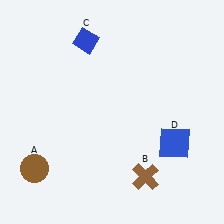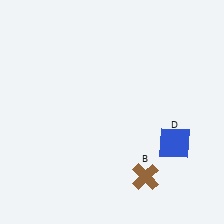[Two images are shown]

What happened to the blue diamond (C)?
The blue diamond (C) was removed in Image 2. It was in the top-left area of Image 1.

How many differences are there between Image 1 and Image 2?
There are 2 differences between the two images.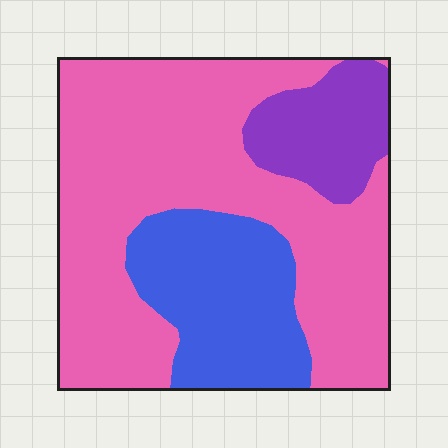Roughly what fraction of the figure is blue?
Blue takes up about one quarter (1/4) of the figure.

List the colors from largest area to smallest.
From largest to smallest: pink, blue, purple.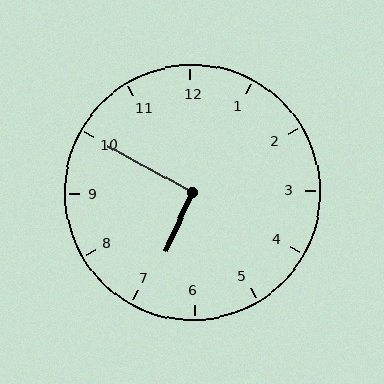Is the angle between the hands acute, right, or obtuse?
It is right.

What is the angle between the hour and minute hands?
Approximately 95 degrees.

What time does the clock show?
6:50.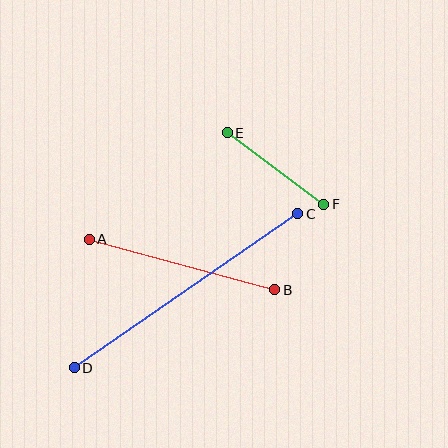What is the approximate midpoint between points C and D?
The midpoint is at approximately (186, 291) pixels.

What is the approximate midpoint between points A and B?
The midpoint is at approximately (182, 264) pixels.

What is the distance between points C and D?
The distance is approximately 271 pixels.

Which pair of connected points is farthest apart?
Points C and D are farthest apart.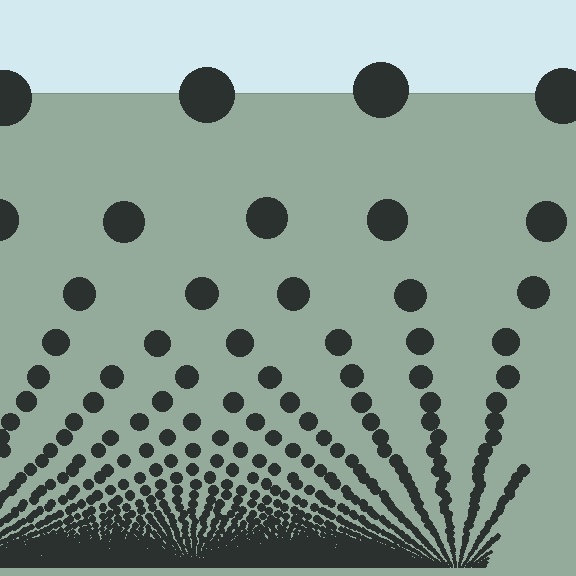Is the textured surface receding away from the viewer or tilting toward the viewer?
The surface appears to tilt toward the viewer. Texture elements get larger and sparser toward the top.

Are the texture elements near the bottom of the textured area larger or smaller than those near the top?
Smaller. The gradient is inverted — elements near the bottom are smaller and denser.